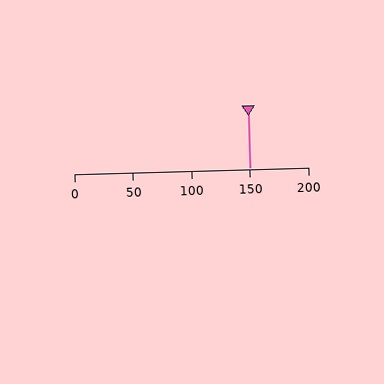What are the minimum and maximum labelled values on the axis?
The axis runs from 0 to 200.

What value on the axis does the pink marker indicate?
The marker indicates approximately 150.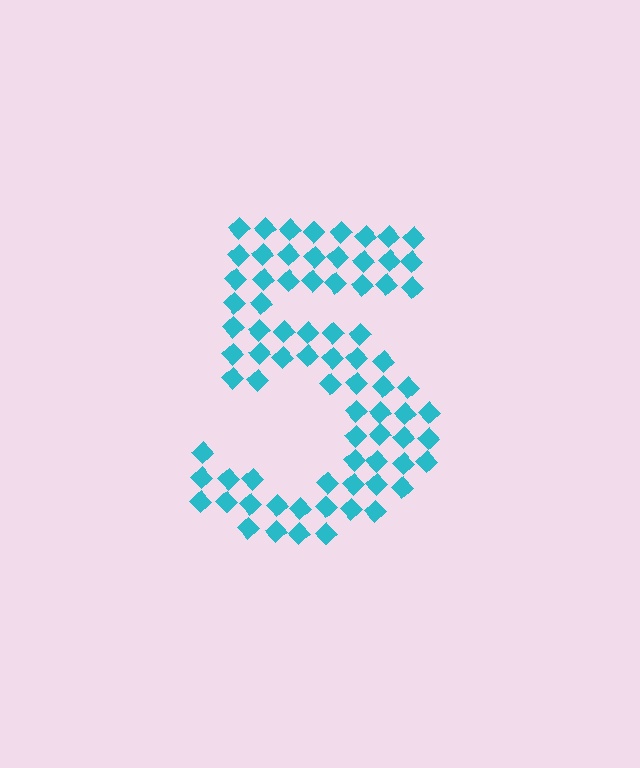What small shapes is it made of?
It is made of small diamonds.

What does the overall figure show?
The overall figure shows the digit 5.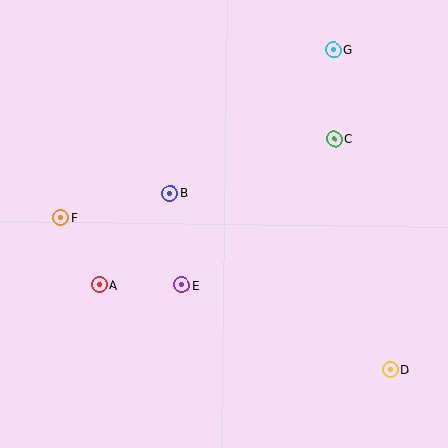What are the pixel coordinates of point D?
Point D is at (390, 370).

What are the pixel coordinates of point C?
Point C is at (335, 139).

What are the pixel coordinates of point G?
Point G is at (334, 50).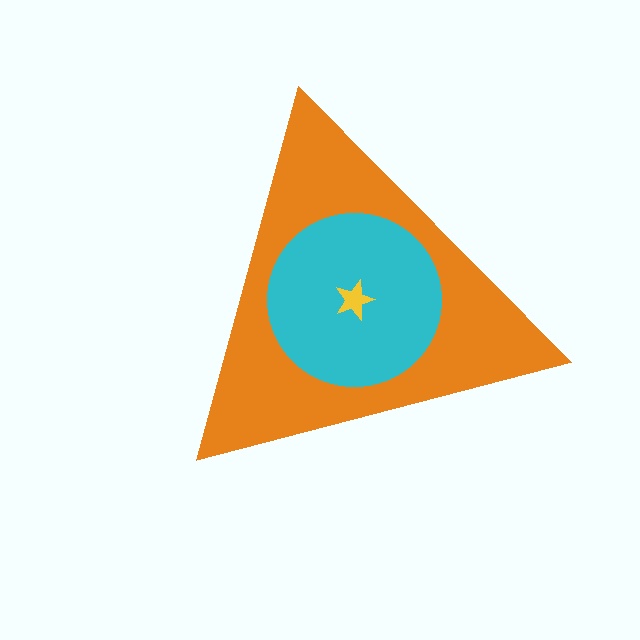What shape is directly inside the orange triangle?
The cyan circle.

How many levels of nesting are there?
3.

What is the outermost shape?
The orange triangle.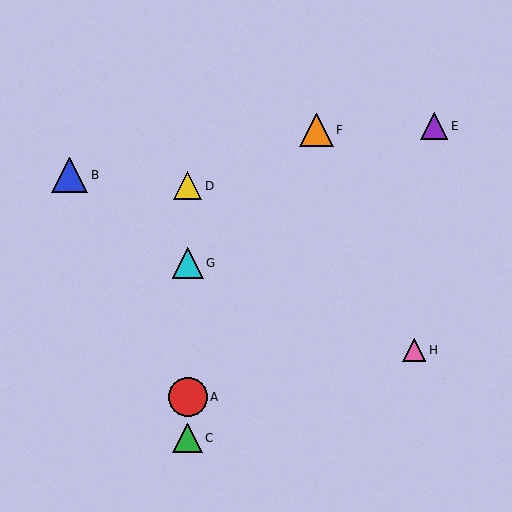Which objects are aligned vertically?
Objects A, C, D, G are aligned vertically.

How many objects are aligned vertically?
4 objects (A, C, D, G) are aligned vertically.